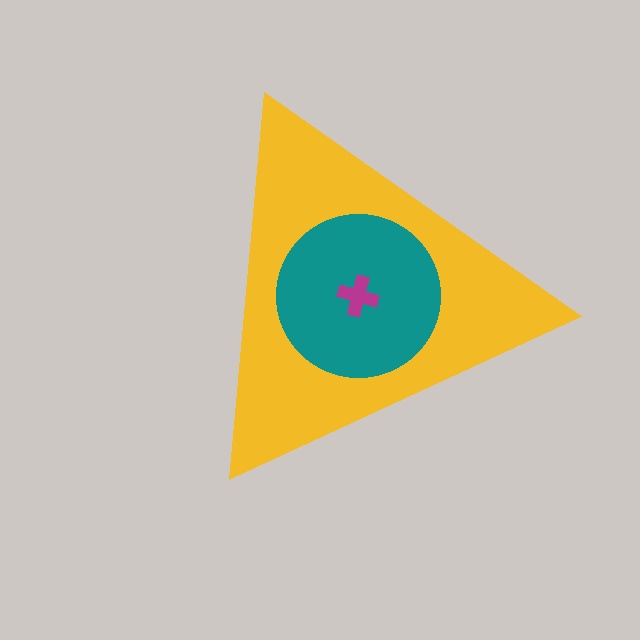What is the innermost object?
The magenta cross.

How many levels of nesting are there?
3.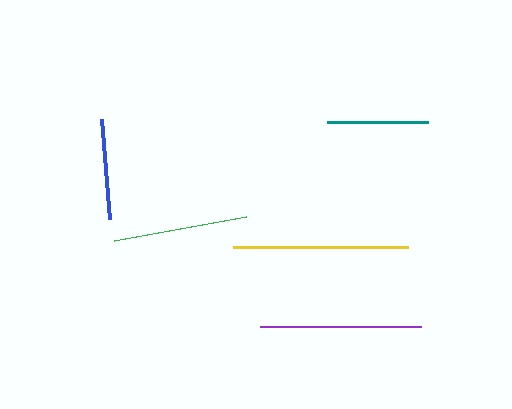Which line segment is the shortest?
The blue line is the shortest at approximately 100 pixels.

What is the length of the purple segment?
The purple segment is approximately 160 pixels long.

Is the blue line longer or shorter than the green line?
The green line is longer than the blue line.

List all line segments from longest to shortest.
From longest to shortest: yellow, purple, green, teal, blue.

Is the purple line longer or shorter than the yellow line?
The yellow line is longer than the purple line.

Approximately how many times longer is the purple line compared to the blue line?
The purple line is approximately 1.6 times the length of the blue line.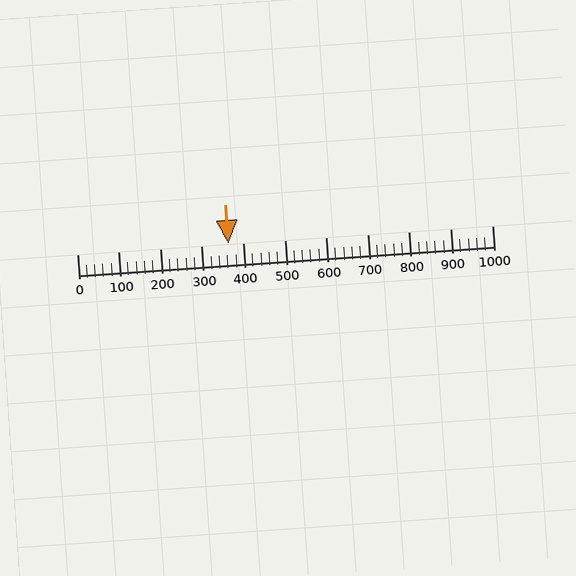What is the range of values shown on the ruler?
The ruler shows values from 0 to 1000.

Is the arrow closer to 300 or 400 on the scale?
The arrow is closer to 400.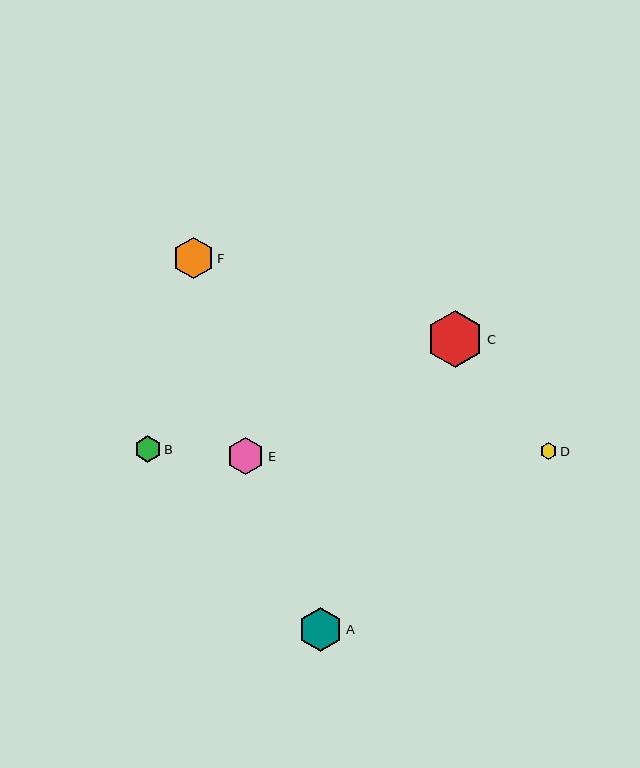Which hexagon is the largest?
Hexagon C is the largest with a size of approximately 57 pixels.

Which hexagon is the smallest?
Hexagon D is the smallest with a size of approximately 17 pixels.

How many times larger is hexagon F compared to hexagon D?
Hexagon F is approximately 2.4 times the size of hexagon D.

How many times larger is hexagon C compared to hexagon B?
Hexagon C is approximately 2.1 times the size of hexagon B.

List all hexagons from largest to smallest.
From largest to smallest: C, A, F, E, B, D.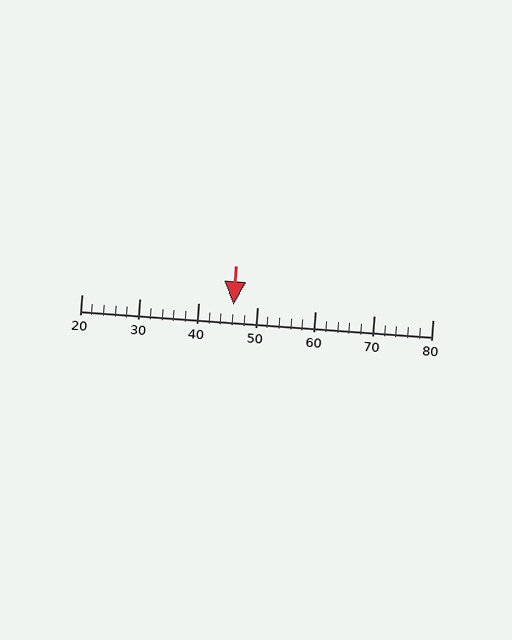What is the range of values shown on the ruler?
The ruler shows values from 20 to 80.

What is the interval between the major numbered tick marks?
The major tick marks are spaced 10 units apart.